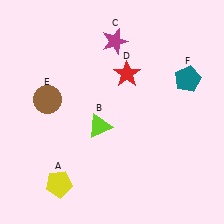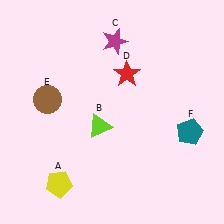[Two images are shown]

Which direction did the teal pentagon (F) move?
The teal pentagon (F) moved down.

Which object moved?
The teal pentagon (F) moved down.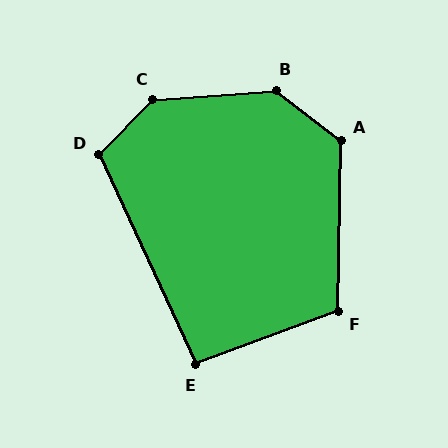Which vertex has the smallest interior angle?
E, at approximately 94 degrees.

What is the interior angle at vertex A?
Approximately 127 degrees (obtuse).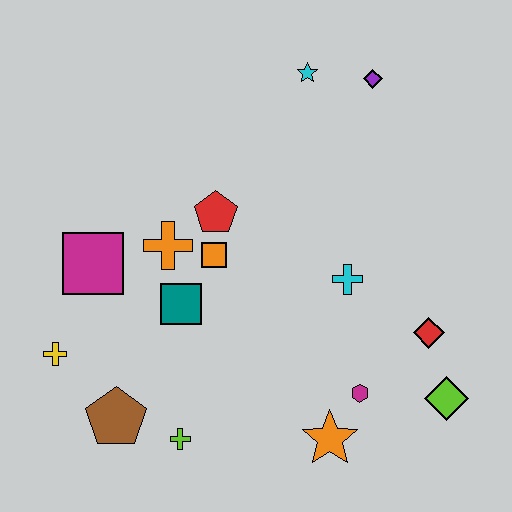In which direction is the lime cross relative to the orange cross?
The lime cross is below the orange cross.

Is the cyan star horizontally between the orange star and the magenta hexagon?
No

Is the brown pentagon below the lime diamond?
Yes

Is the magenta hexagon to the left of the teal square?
No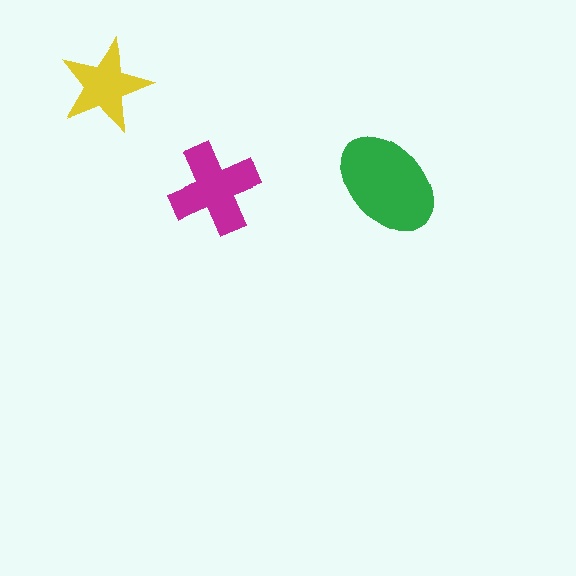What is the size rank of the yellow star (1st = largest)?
3rd.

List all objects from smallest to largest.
The yellow star, the magenta cross, the green ellipse.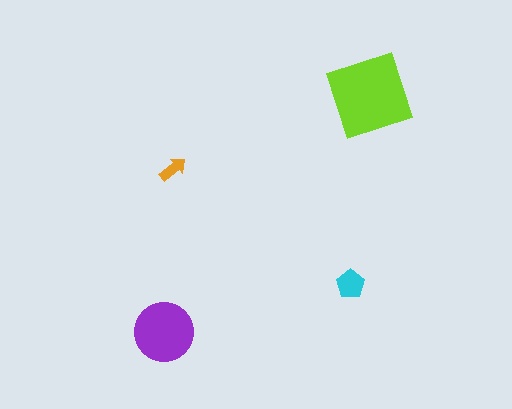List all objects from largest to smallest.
The lime square, the purple circle, the cyan pentagon, the orange arrow.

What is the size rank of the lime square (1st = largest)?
1st.